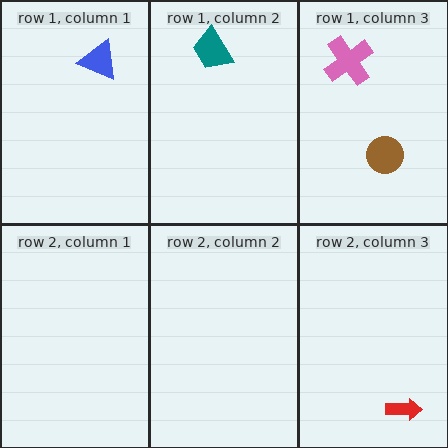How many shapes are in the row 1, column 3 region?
2.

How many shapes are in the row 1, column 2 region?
1.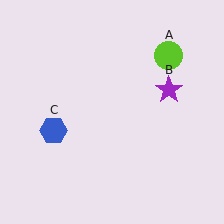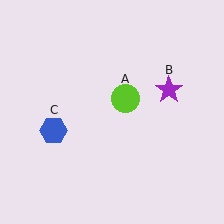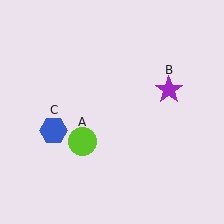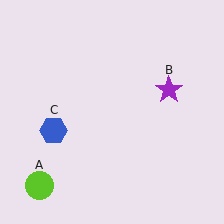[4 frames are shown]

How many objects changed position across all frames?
1 object changed position: lime circle (object A).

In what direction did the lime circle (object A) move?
The lime circle (object A) moved down and to the left.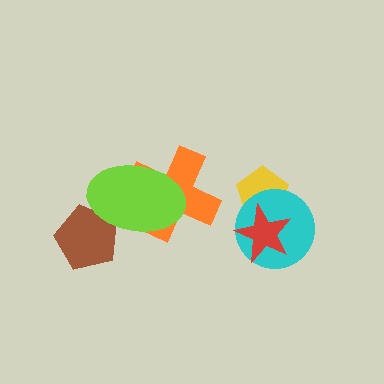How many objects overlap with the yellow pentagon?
2 objects overlap with the yellow pentagon.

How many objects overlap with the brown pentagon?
1 object overlaps with the brown pentagon.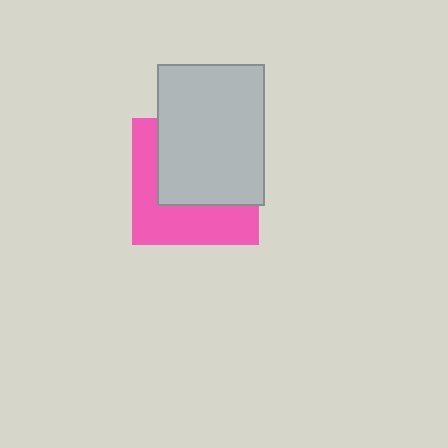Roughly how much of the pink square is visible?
About half of it is visible (roughly 45%).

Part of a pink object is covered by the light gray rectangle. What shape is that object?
It is a square.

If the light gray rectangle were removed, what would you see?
You would see the complete pink square.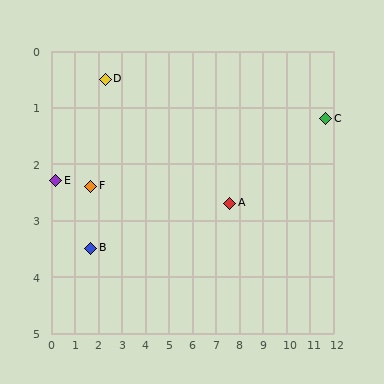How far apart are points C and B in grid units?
Points C and B are about 10.3 grid units apart.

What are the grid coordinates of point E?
Point E is at approximately (0.2, 2.3).